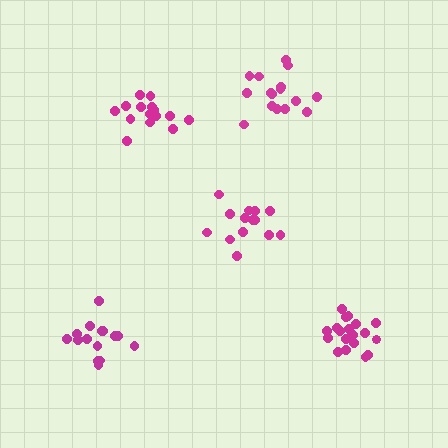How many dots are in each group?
Group 1: 15 dots, Group 2: 14 dots, Group 3: 16 dots, Group 4: 15 dots, Group 5: 19 dots (79 total).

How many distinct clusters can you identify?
There are 5 distinct clusters.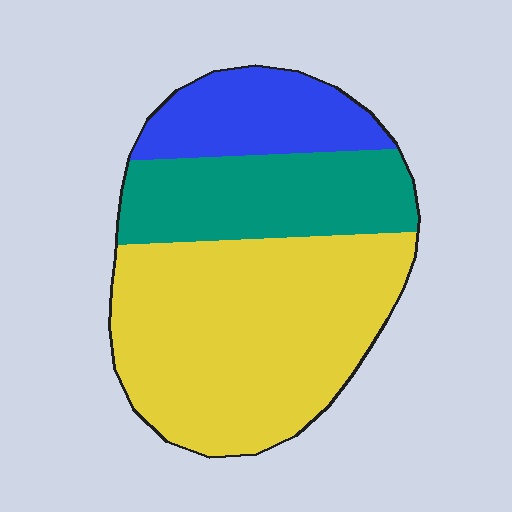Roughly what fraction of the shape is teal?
Teal takes up about one quarter (1/4) of the shape.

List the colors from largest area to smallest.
From largest to smallest: yellow, teal, blue.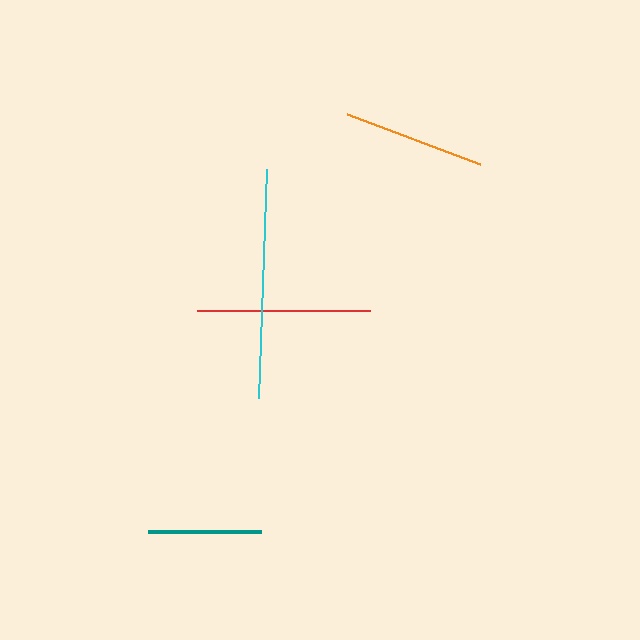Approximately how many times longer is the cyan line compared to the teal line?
The cyan line is approximately 2.0 times the length of the teal line.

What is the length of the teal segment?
The teal segment is approximately 113 pixels long.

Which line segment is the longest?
The cyan line is the longest at approximately 229 pixels.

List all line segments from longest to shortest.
From longest to shortest: cyan, red, orange, teal.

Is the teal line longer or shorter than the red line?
The red line is longer than the teal line.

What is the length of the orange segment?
The orange segment is approximately 142 pixels long.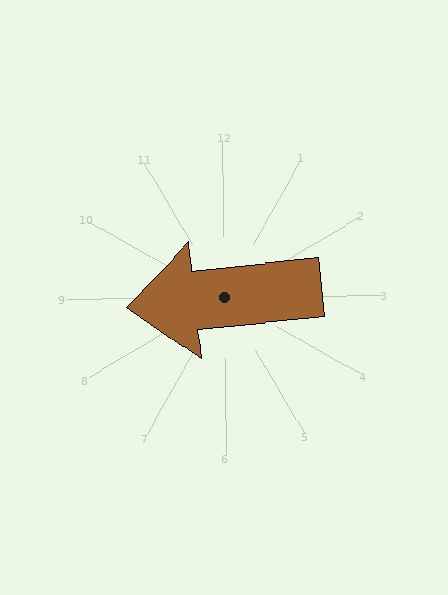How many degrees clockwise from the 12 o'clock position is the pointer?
Approximately 265 degrees.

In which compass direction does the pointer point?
West.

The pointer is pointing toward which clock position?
Roughly 9 o'clock.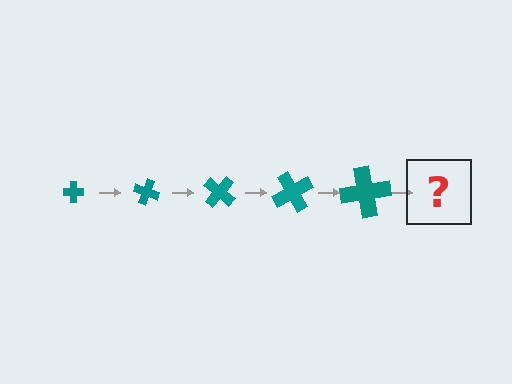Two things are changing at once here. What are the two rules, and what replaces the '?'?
The two rules are that the cross grows larger each step and it rotates 20 degrees each step. The '?' should be a cross, larger than the previous one and rotated 100 degrees from the start.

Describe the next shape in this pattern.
It should be a cross, larger than the previous one and rotated 100 degrees from the start.